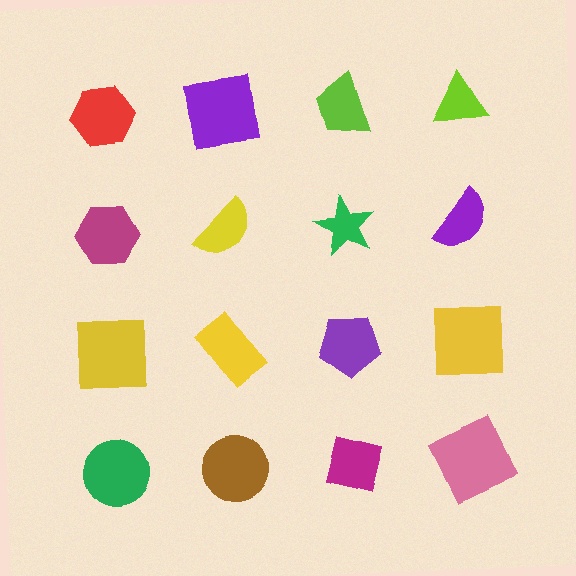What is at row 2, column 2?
A yellow semicircle.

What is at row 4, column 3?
A magenta square.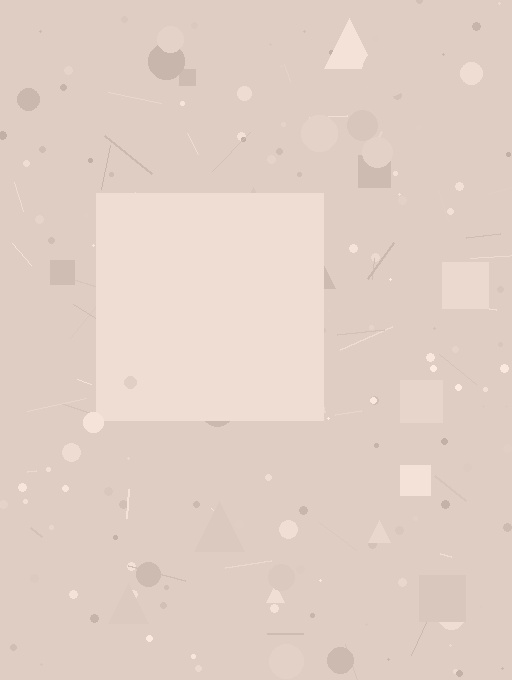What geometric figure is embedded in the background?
A square is embedded in the background.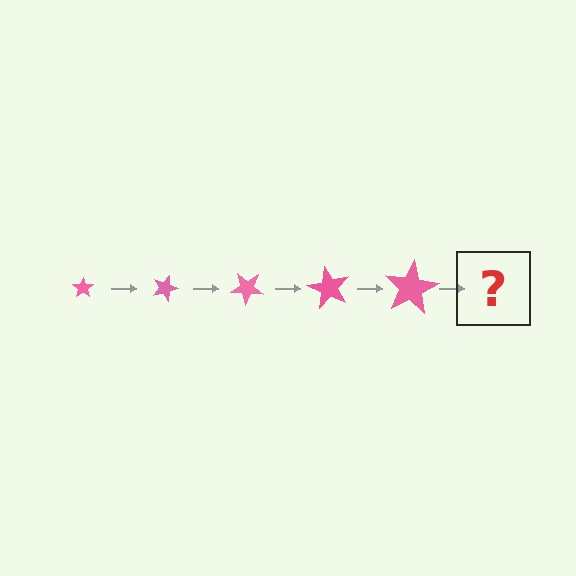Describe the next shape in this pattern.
It should be a star, larger than the previous one and rotated 100 degrees from the start.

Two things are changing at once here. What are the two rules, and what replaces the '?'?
The two rules are that the star grows larger each step and it rotates 20 degrees each step. The '?' should be a star, larger than the previous one and rotated 100 degrees from the start.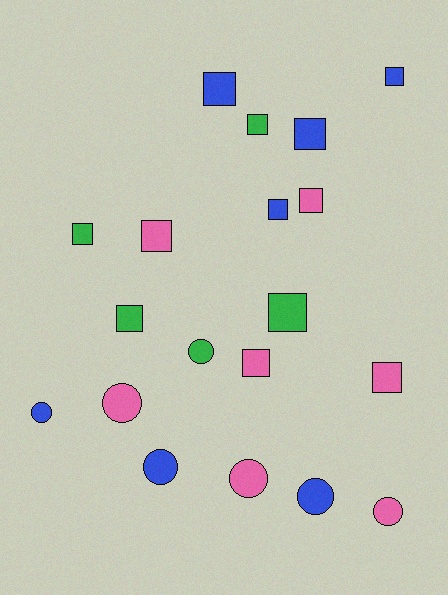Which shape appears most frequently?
Square, with 12 objects.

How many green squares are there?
There are 4 green squares.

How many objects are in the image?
There are 19 objects.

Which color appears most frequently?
Blue, with 7 objects.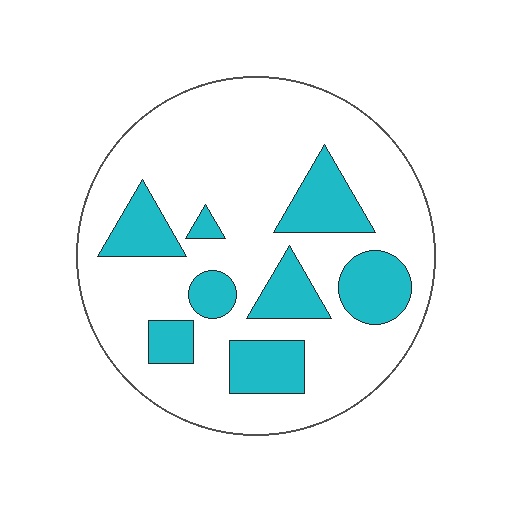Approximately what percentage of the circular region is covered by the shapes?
Approximately 25%.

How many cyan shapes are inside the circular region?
8.